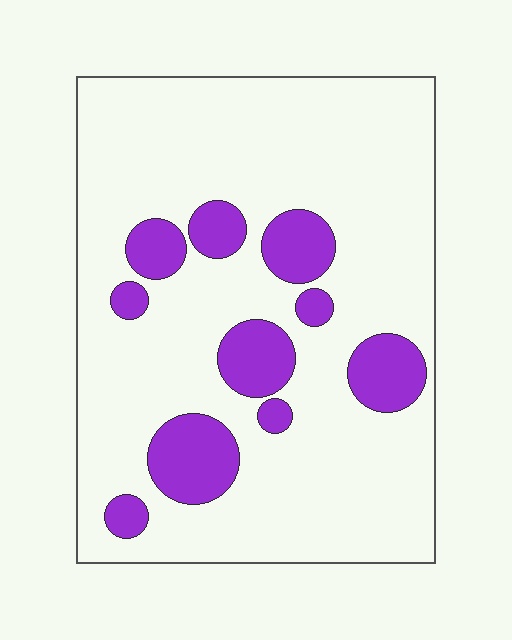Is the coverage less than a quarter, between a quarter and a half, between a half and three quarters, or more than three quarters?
Less than a quarter.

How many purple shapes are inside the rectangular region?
10.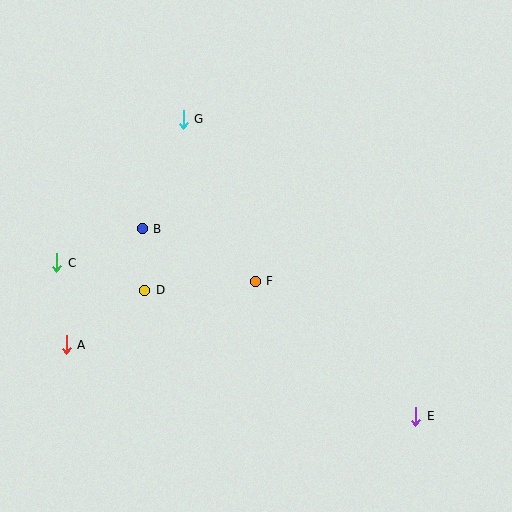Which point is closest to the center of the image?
Point F at (255, 281) is closest to the center.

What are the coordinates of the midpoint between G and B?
The midpoint between G and B is at (163, 174).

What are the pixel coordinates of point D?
Point D is at (145, 290).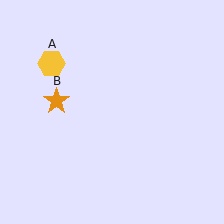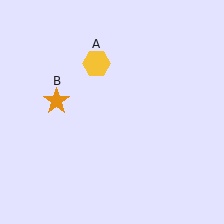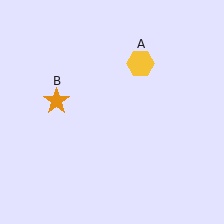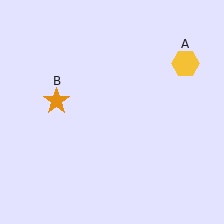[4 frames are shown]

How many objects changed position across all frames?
1 object changed position: yellow hexagon (object A).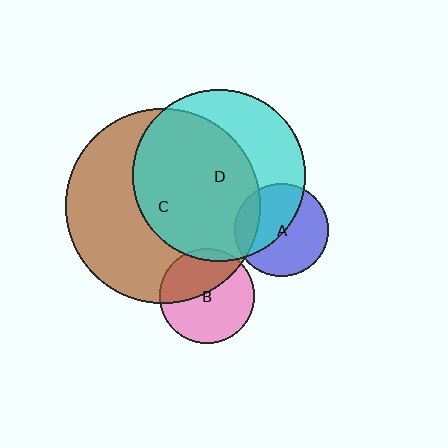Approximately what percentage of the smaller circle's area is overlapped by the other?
Approximately 15%.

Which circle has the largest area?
Circle C (brown).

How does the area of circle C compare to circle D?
Approximately 1.3 times.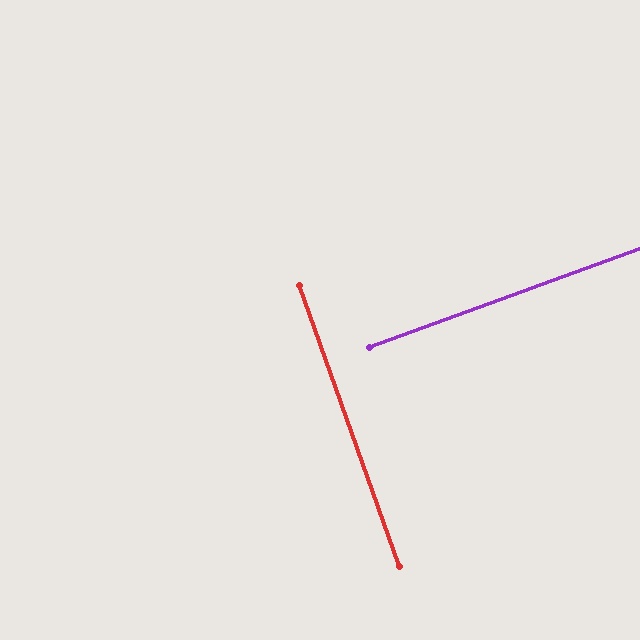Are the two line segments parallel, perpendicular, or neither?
Perpendicular — they meet at approximately 90°.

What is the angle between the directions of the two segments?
Approximately 90 degrees.